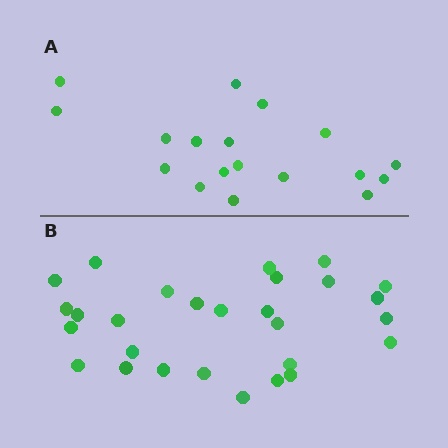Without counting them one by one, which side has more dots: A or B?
Region B (the bottom region) has more dots.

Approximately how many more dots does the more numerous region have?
Region B has roughly 10 or so more dots than region A.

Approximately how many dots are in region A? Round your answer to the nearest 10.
About 20 dots. (The exact count is 18, which rounds to 20.)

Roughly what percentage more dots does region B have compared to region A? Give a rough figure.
About 55% more.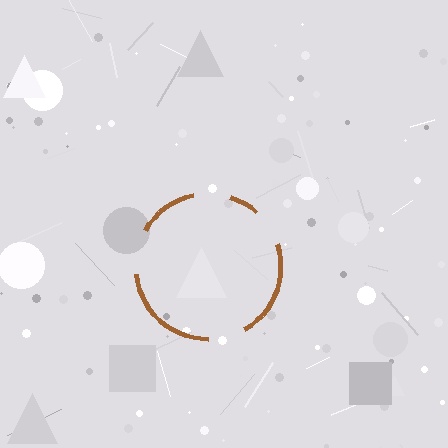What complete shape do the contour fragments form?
The contour fragments form a circle.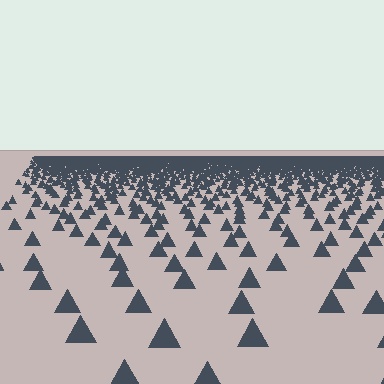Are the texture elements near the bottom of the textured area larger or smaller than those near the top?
Larger. Near the bottom, elements are closer to the viewer and appear at a bigger on-screen size.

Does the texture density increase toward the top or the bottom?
Density increases toward the top.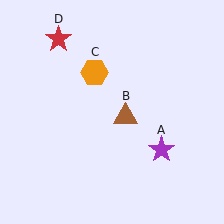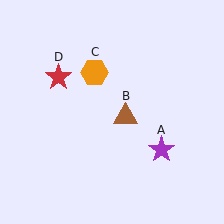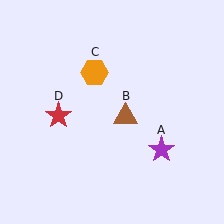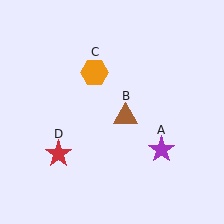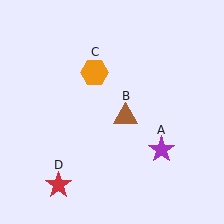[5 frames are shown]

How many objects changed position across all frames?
1 object changed position: red star (object D).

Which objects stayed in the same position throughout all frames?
Purple star (object A) and brown triangle (object B) and orange hexagon (object C) remained stationary.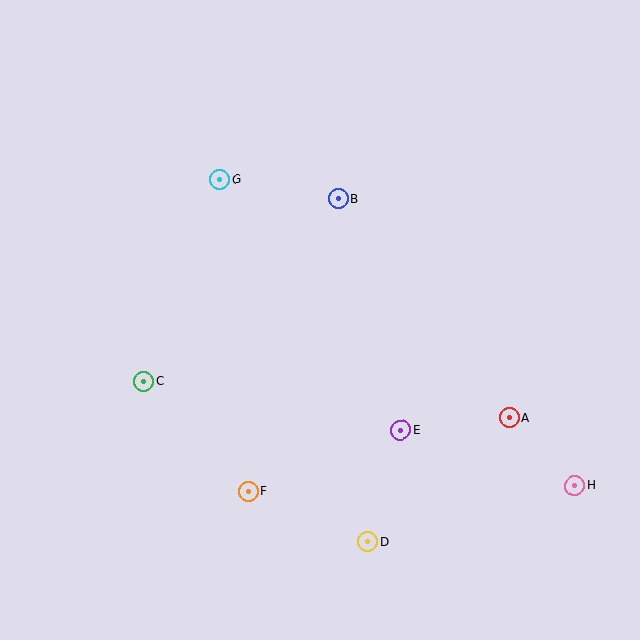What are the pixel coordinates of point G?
Point G is at (220, 180).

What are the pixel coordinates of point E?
Point E is at (401, 430).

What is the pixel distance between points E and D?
The distance between E and D is 116 pixels.